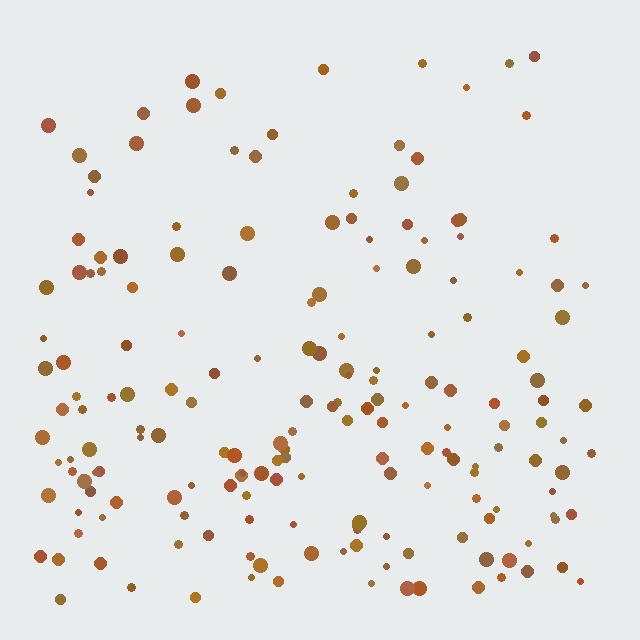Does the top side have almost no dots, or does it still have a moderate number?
Still a moderate number, just noticeably fewer than the bottom.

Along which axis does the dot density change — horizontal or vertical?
Vertical.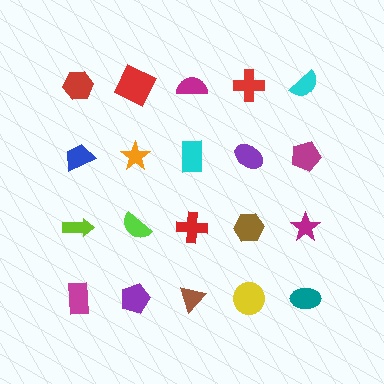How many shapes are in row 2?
5 shapes.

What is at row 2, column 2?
An orange star.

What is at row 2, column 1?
A blue trapezoid.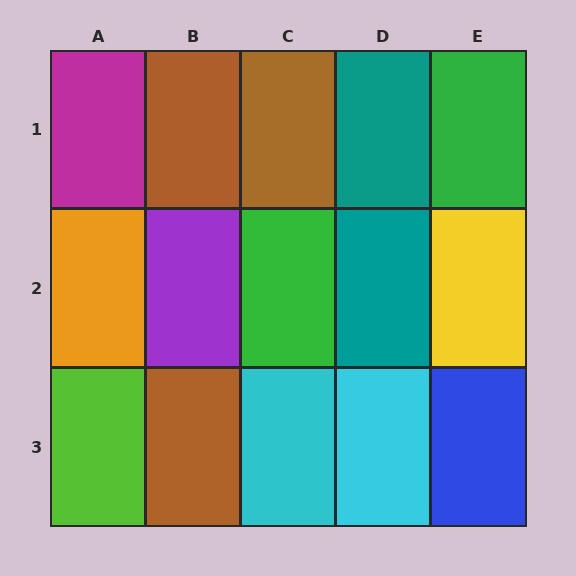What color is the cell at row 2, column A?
Orange.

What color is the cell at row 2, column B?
Purple.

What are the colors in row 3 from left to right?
Lime, brown, cyan, cyan, blue.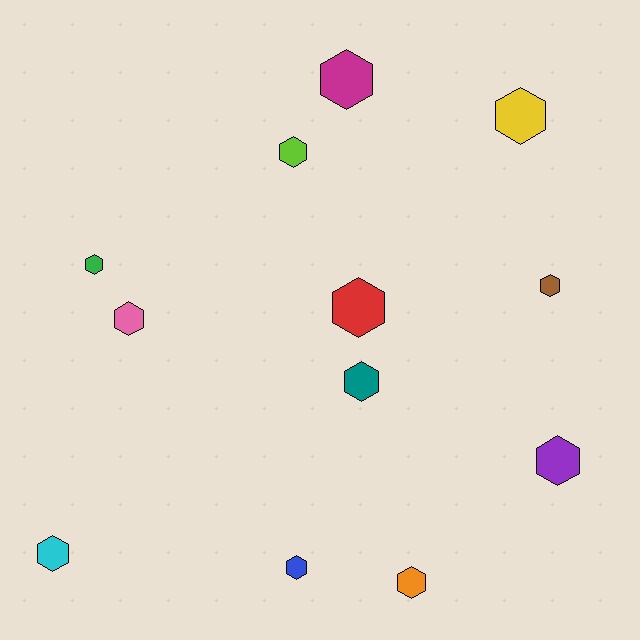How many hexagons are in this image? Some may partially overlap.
There are 12 hexagons.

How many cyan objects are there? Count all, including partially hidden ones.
There is 1 cyan object.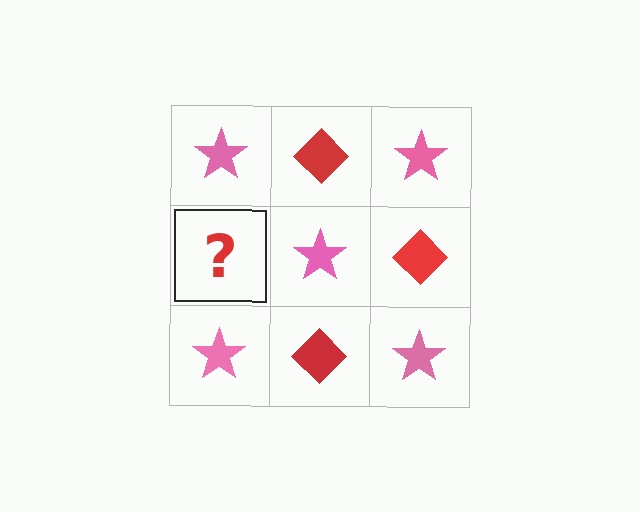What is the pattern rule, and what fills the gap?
The rule is that it alternates pink star and red diamond in a checkerboard pattern. The gap should be filled with a red diamond.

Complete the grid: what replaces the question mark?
The question mark should be replaced with a red diamond.